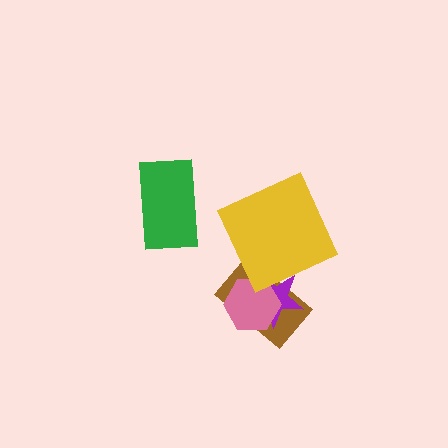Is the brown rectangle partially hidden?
Yes, it is partially covered by another shape.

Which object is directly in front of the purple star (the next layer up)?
The pink hexagon is directly in front of the purple star.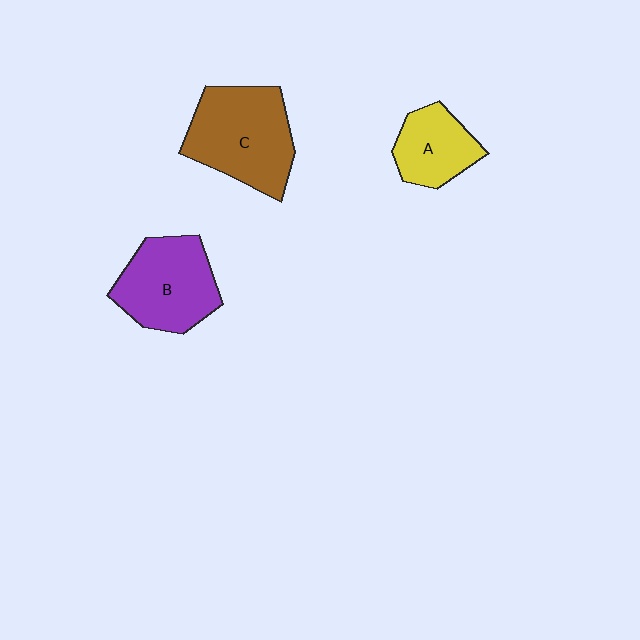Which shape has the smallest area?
Shape A (yellow).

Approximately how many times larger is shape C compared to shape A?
Approximately 1.7 times.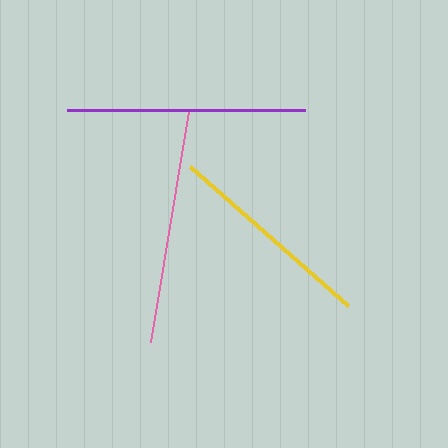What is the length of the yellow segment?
The yellow segment is approximately 211 pixels long.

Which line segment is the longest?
The purple line is the longest at approximately 238 pixels.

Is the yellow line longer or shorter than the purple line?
The purple line is longer than the yellow line.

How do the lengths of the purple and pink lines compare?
The purple and pink lines are approximately the same length.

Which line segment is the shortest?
The yellow line is the shortest at approximately 211 pixels.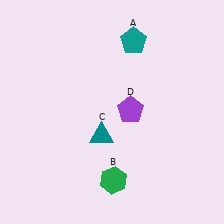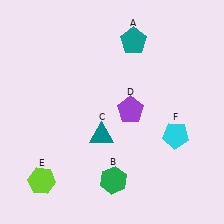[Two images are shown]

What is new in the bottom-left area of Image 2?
A lime hexagon (E) was added in the bottom-left area of Image 2.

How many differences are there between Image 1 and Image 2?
There are 2 differences between the two images.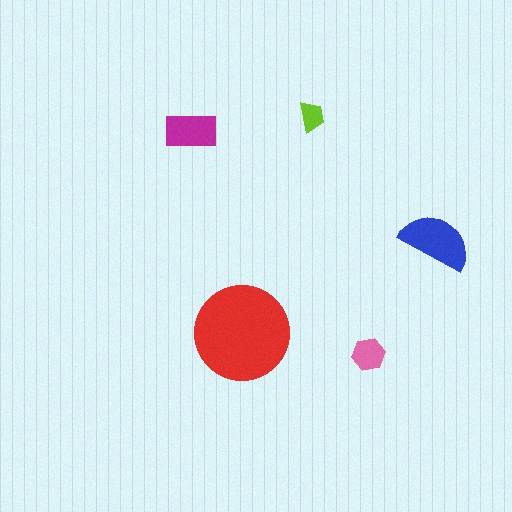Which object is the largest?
The red circle.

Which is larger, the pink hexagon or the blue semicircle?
The blue semicircle.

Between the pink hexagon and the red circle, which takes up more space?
The red circle.